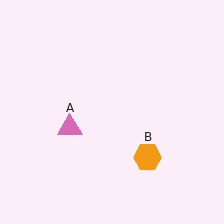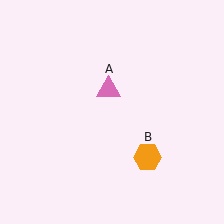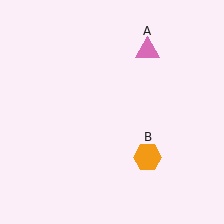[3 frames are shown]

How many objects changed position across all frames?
1 object changed position: pink triangle (object A).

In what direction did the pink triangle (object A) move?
The pink triangle (object A) moved up and to the right.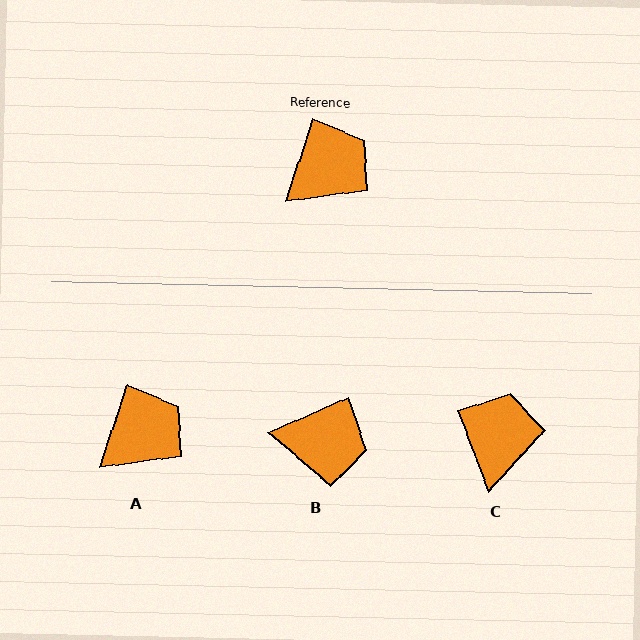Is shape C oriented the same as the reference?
No, it is off by about 40 degrees.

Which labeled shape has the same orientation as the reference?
A.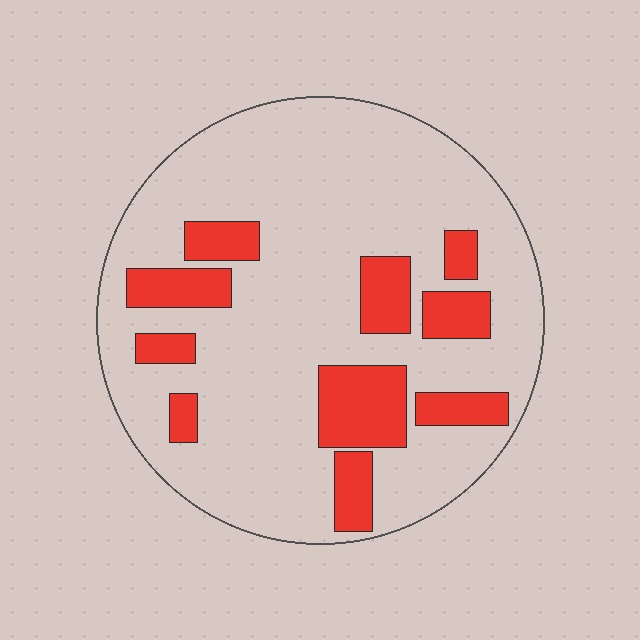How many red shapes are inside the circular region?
10.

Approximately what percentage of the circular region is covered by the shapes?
Approximately 20%.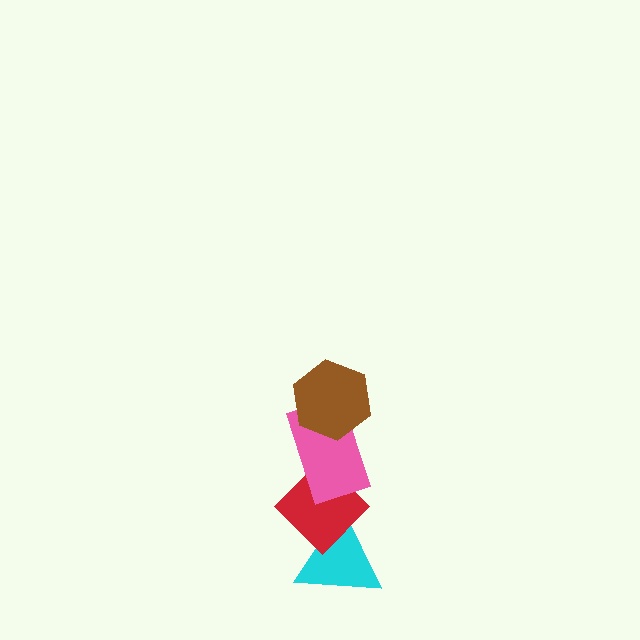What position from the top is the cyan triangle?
The cyan triangle is 4th from the top.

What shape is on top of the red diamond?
The pink rectangle is on top of the red diamond.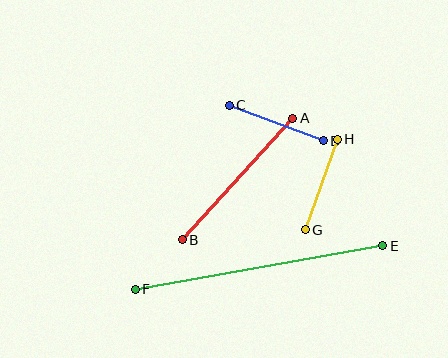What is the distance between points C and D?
The distance is approximately 101 pixels.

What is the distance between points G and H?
The distance is approximately 96 pixels.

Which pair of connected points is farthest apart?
Points E and F are farthest apart.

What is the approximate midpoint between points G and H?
The midpoint is at approximately (321, 184) pixels.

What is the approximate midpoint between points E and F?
The midpoint is at approximately (259, 268) pixels.